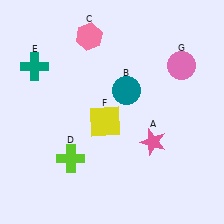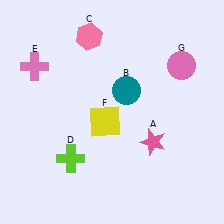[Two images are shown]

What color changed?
The cross (E) changed from teal in Image 1 to pink in Image 2.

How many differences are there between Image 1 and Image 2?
There is 1 difference between the two images.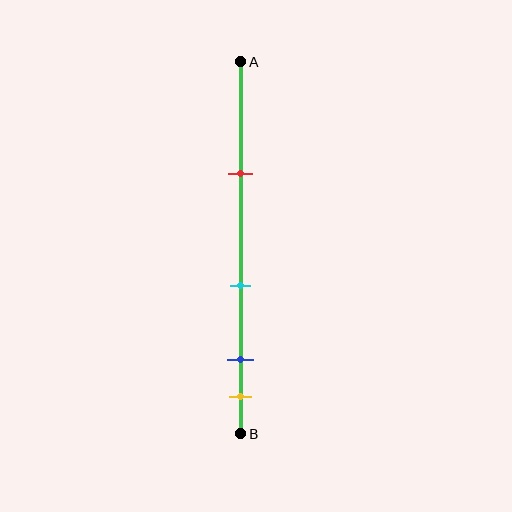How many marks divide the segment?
There are 4 marks dividing the segment.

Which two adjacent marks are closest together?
The blue and yellow marks are the closest adjacent pair.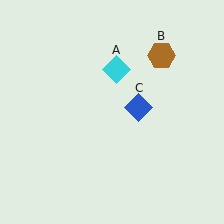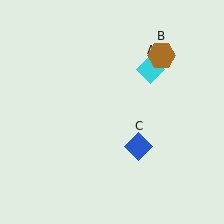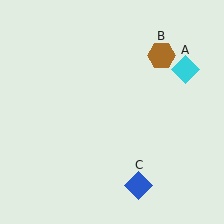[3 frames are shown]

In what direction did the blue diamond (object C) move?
The blue diamond (object C) moved down.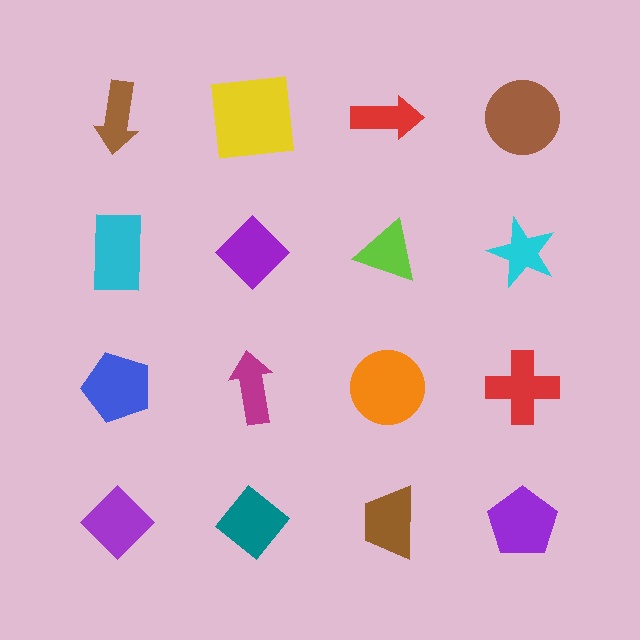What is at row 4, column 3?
A brown trapezoid.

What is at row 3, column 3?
An orange circle.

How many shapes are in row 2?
4 shapes.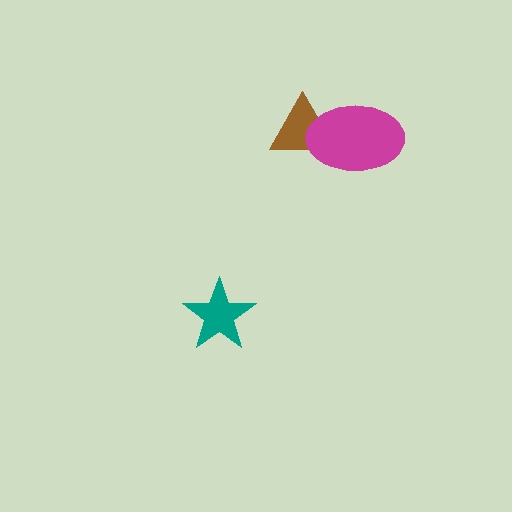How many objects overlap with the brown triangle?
1 object overlaps with the brown triangle.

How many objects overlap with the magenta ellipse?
1 object overlaps with the magenta ellipse.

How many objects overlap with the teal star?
0 objects overlap with the teal star.